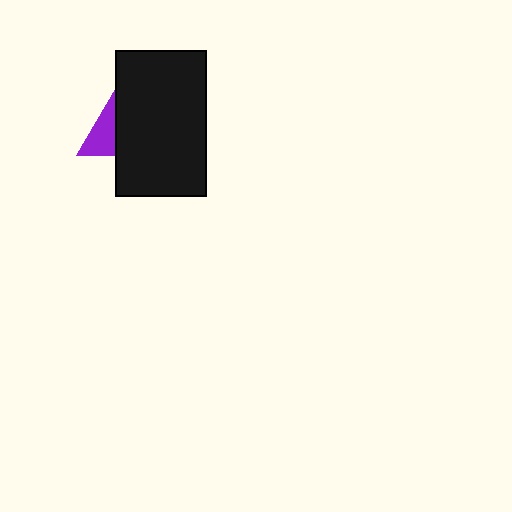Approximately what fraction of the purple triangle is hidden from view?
Roughly 69% of the purple triangle is hidden behind the black rectangle.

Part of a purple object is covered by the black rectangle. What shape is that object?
It is a triangle.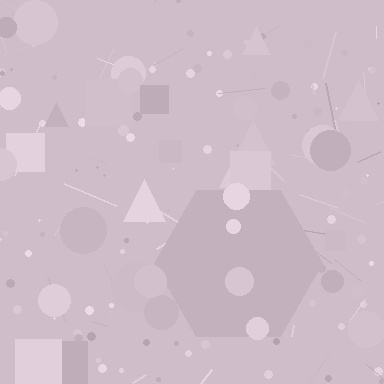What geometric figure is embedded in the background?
A hexagon is embedded in the background.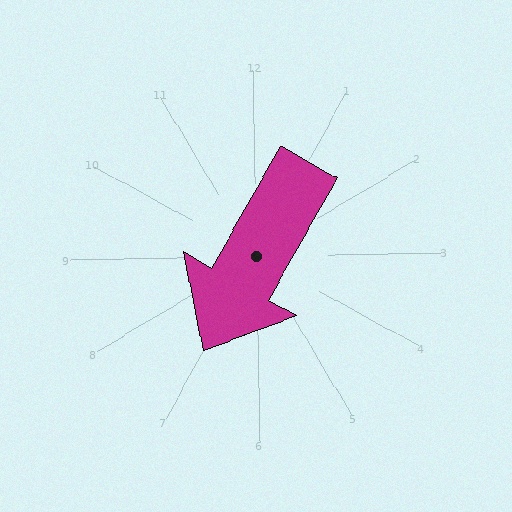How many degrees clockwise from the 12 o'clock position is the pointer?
Approximately 211 degrees.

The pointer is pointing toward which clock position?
Roughly 7 o'clock.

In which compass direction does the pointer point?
Southwest.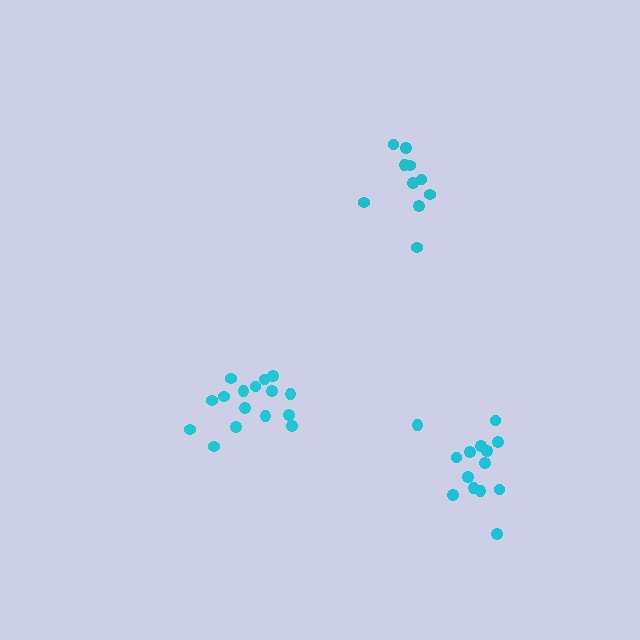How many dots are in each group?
Group 1: 14 dots, Group 2: 16 dots, Group 3: 10 dots (40 total).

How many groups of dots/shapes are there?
There are 3 groups.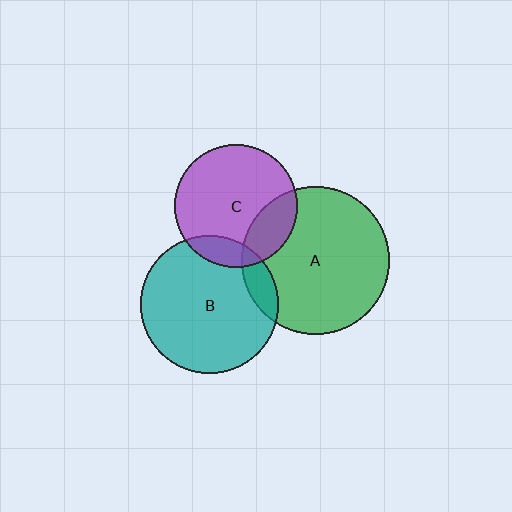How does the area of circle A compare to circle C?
Approximately 1.4 times.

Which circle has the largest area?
Circle A (green).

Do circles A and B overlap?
Yes.